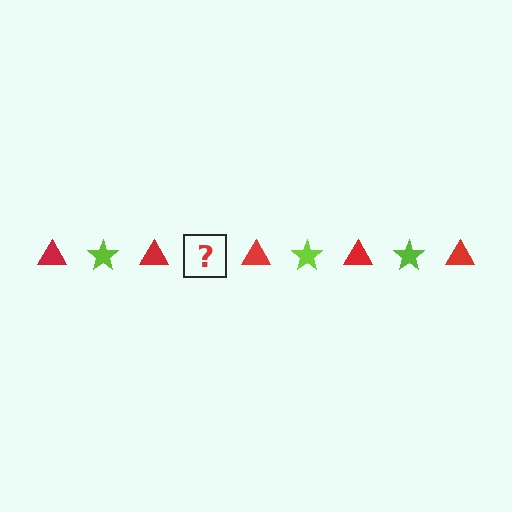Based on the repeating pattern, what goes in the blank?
The blank should be a lime star.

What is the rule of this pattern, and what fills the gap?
The rule is that the pattern alternates between red triangle and lime star. The gap should be filled with a lime star.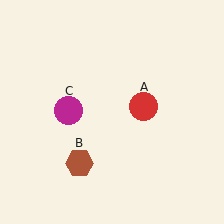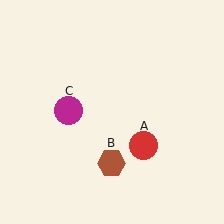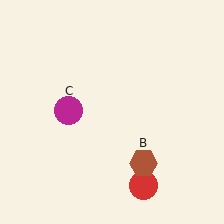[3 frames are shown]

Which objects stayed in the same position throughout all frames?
Magenta circle (object C) remained stationary.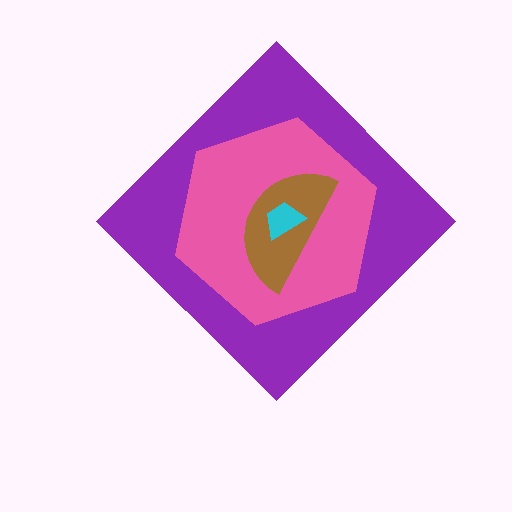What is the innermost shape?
The cyan trapezoid.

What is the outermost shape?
The purple diamond.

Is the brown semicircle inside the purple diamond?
Yes.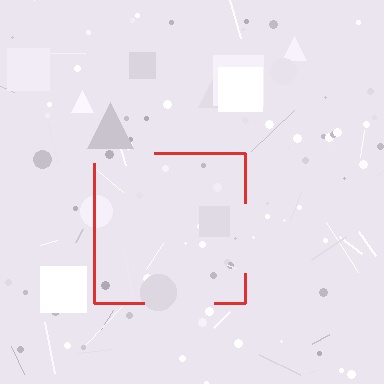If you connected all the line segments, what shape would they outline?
They would outline a square.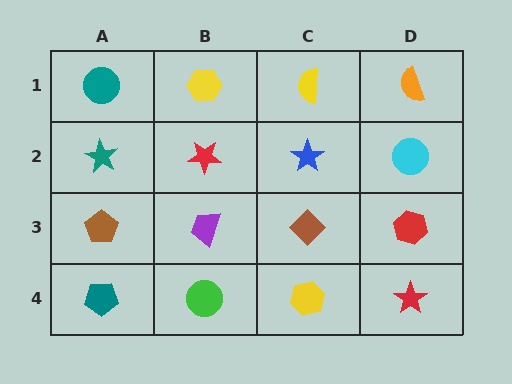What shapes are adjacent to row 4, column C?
A brown diamond (row 3, column C), a green circle (row 4, column B), a red star (row 4, column D).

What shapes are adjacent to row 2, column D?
An orange semicircle (row 1, column D), a red hexagon (row 3, column D), a blue star (row 2, column C).